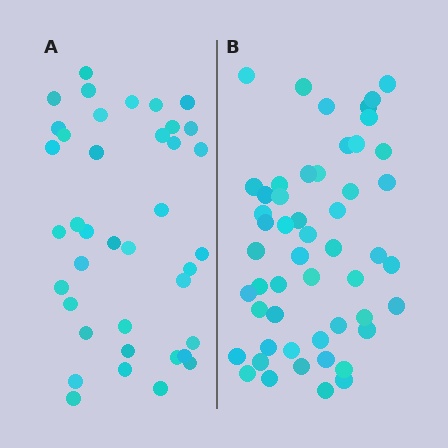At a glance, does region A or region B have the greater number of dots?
Region B (the right region) has more dots.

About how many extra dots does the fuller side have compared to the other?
Region B has approximately 15 more dots than region A.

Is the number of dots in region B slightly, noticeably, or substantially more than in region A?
Region B has noticeably more, but not dramatically so. The ratio is roughly 1.3 to 1.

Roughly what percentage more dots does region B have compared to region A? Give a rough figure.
About 35% more.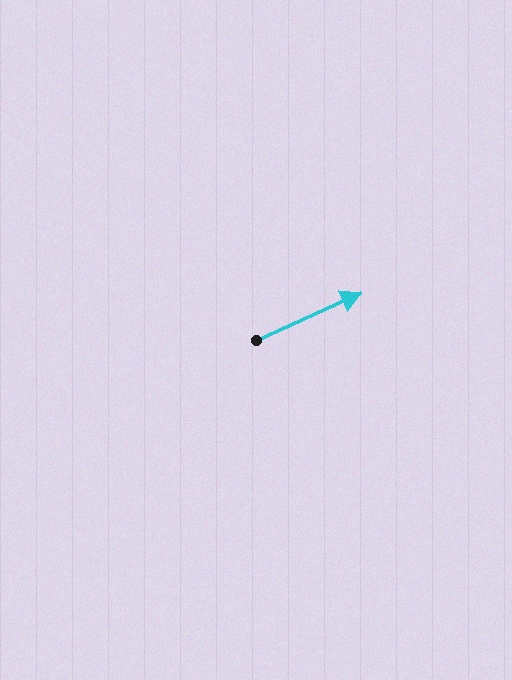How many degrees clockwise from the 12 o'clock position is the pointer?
Approximately 66 degrees.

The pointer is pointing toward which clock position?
Roughly 2 o'clock.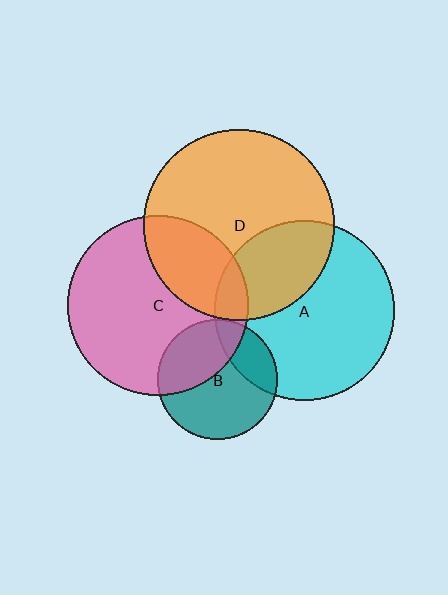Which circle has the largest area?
Circle D (orange).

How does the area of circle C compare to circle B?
Approximately 2.2 times.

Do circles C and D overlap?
Yes.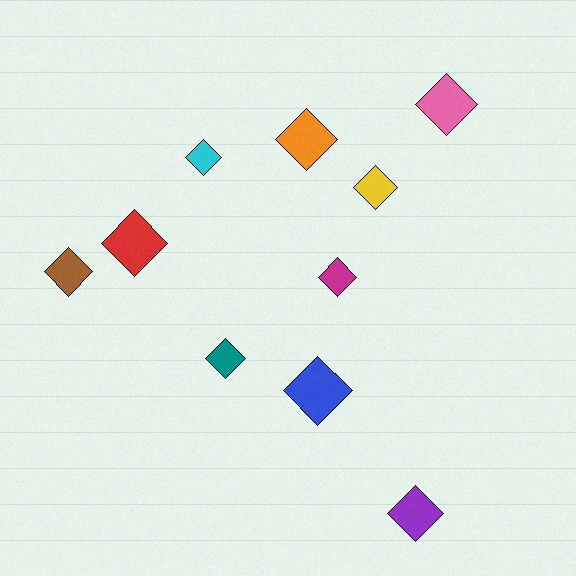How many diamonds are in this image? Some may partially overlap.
There are 10 diamonds.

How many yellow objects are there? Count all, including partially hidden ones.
There is 1 yellow object.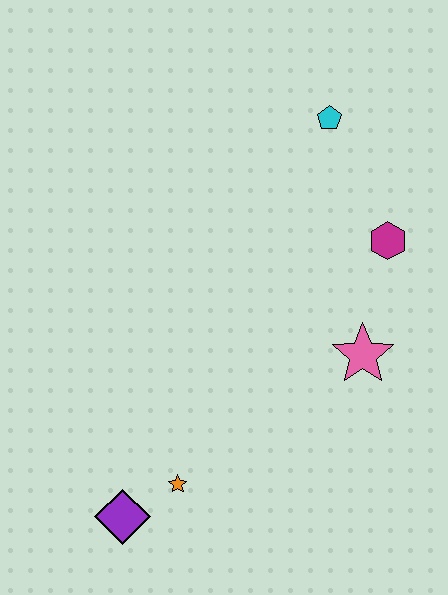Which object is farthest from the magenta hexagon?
The purple diamond is farthest from the magenta hexagon.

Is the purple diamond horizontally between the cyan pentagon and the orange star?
No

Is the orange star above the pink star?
No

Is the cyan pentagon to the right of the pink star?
No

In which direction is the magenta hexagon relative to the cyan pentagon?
The magenta hexagon is below the cyan pentagon.